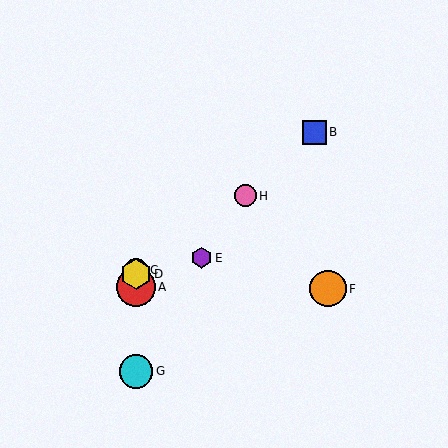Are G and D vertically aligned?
Yes, both are at x≈136.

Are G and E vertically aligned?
No, G is at x≈136 and E is at x≈202.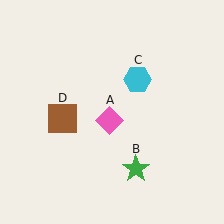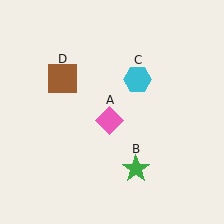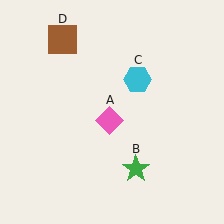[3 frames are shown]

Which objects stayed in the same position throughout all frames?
Pink diamond (object A) and green star (object B) and cyan hexagon (object C) remained stationary.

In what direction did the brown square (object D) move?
The brown square (object D) moved up.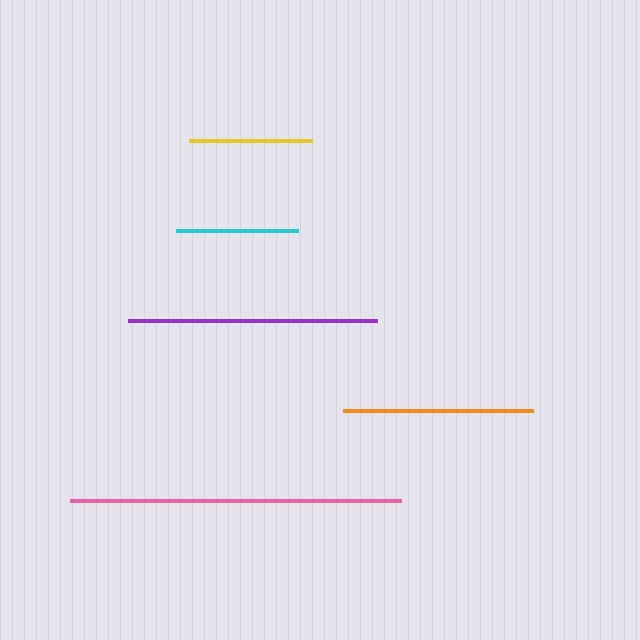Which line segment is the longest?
The pink line is the longest at approximately 331 pixels.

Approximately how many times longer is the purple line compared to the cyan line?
The purple line is approximately 2.0 times the length of the cyan line.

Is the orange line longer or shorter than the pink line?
The pink line is longer than the orange line.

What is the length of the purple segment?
The purple segment is approximately 249 pixels long.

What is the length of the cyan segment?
The cyan segment is approximately 122 pixels long.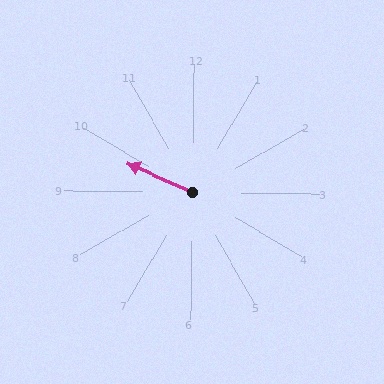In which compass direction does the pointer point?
Northwest.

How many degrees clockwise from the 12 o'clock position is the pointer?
Approximately 293 degrees.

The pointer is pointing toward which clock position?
Roughly 10 o'clock.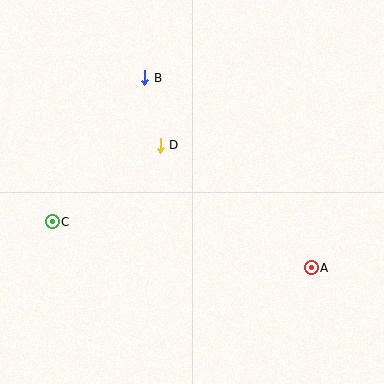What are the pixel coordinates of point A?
Point A is at (311, 268).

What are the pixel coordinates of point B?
Point B is at (145, 78).